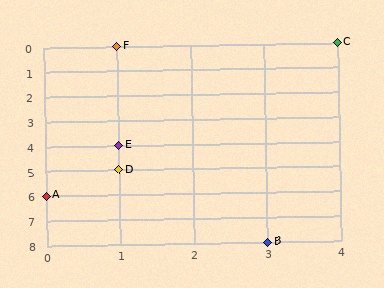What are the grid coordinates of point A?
Point A is at grid coordinates (0, 6).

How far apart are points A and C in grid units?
Points A and C are 4 columns and 6 rows apart (about 7.2 grid units diagonally).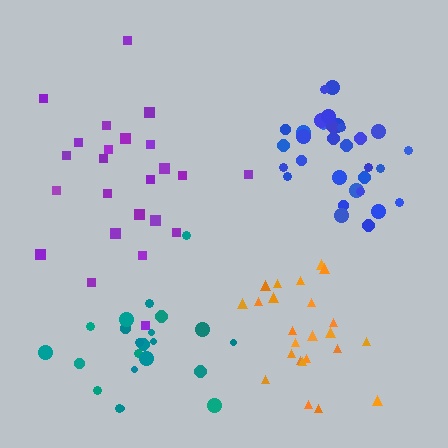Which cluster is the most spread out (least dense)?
Purple.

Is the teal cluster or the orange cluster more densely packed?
Teal.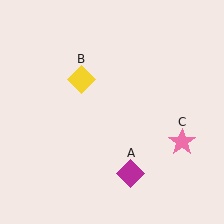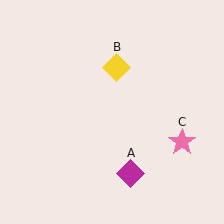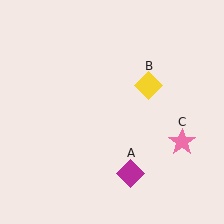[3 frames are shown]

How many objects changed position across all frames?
1 object changed position: yellow diamond (object B).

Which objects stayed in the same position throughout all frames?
Magenta diamond (object A) and pink star (object C) remained stationary.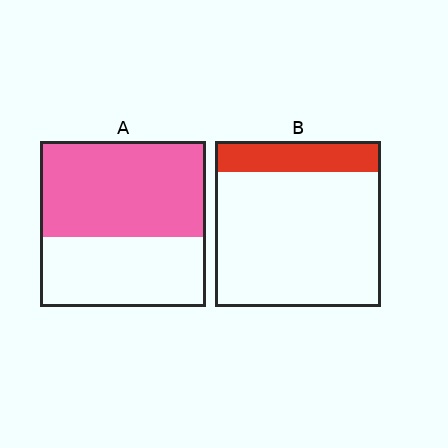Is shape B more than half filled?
No.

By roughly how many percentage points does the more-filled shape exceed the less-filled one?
By roughly 40 percentage points (A over B).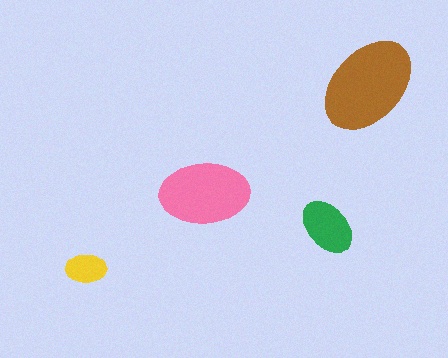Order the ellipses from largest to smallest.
the brown one, the pink one, the green one, the yellow one.